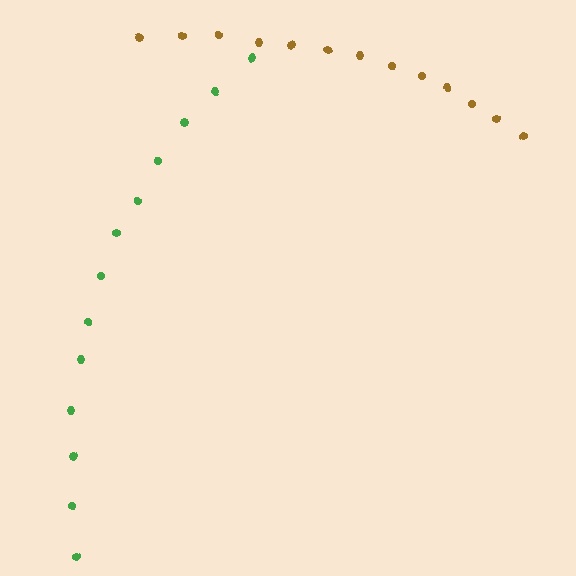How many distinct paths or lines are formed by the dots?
There are 2 distinct paths.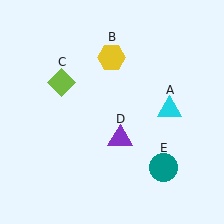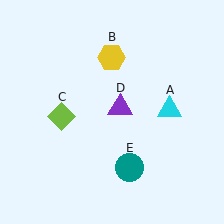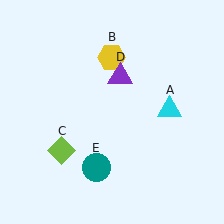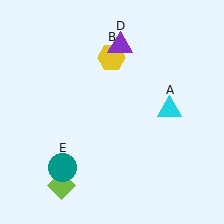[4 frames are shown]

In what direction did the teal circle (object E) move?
The teal circle (object E) moved left.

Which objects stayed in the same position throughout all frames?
Cyan triangle (object A) and yellow hexagon (object B) remained stationary.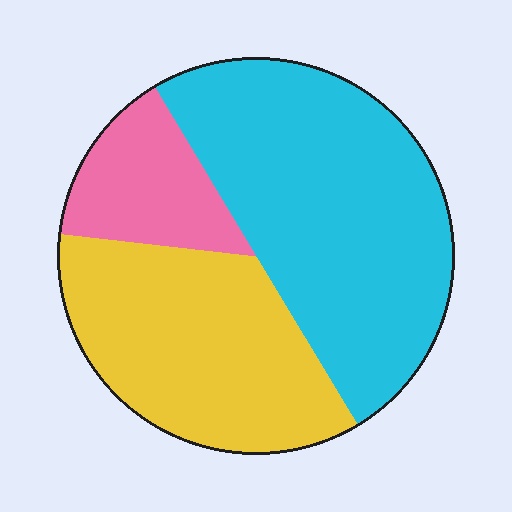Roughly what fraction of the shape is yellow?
Yellow covers 35% of the shape.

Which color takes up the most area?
Cyan, at roughly 50%.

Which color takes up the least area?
Pink, at roughly 15%.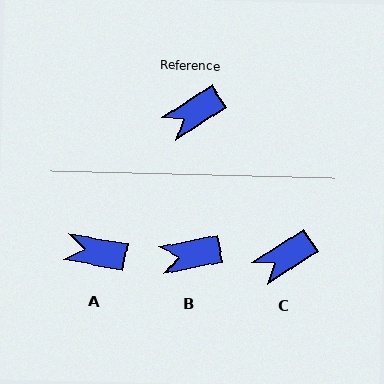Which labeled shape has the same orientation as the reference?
C.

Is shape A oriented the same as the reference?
No, it is off by about 43 degrees.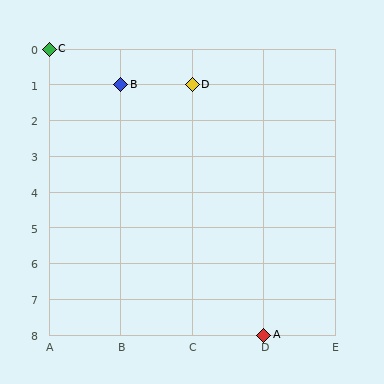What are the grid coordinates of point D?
Point D is at grid coordinates (C, 1).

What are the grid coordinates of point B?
Point B is at grid coordinates (B, 1).